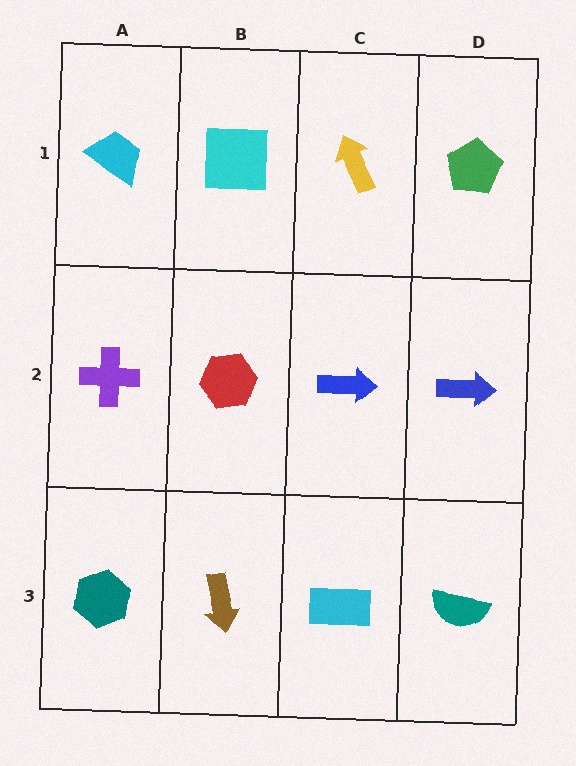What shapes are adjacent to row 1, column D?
A blue arrow (row 2, column D), a yellow arrow (row 1, column C).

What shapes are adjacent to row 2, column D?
A green pentagon (row 1, column D), a teal semicircle (row 3, column D), a blue arrow (row 2, column C).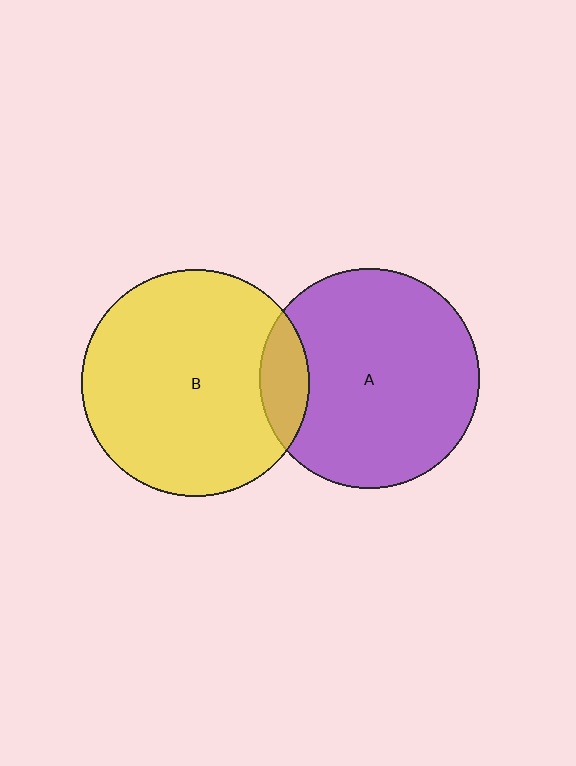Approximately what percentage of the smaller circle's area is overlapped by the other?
Approximately 15%.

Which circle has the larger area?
Circle B (yellow).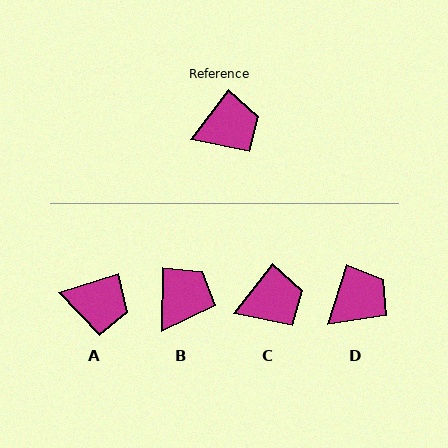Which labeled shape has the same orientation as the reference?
C.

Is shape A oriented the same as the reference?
No, it is off by about 35 degrees.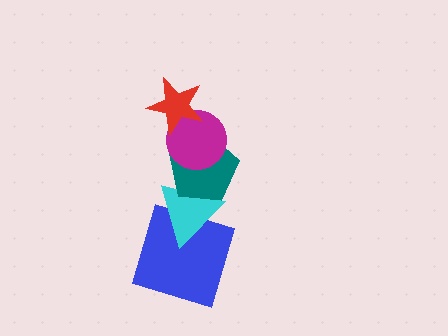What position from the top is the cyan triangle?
The cyan triangle is 4th from the top.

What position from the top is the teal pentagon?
The teal pentagon is 3rd from the top.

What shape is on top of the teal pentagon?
The magenta circle is on top of the teal pentagon.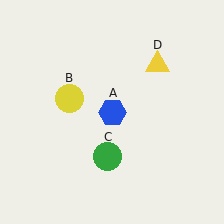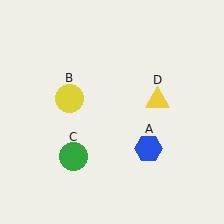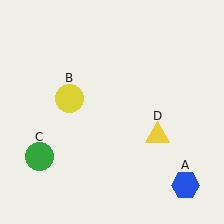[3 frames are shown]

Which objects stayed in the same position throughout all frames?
Yellow circle (object B) remained stationary.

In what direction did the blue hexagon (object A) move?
The blue hexagon (object A) moved down and to the right.